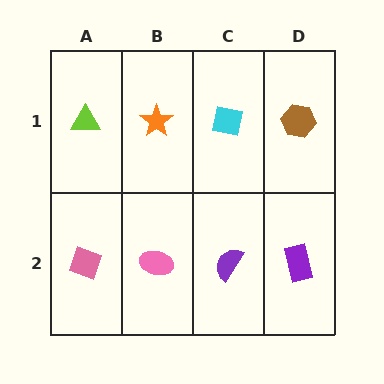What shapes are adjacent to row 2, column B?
An orange star (row 1, column B), a pink diamond (row 2, column A), a purple semicircle (row 2, column C).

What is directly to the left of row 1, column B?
A lime triangle.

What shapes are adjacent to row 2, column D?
A brown hexagon (row 1, column D), a purple semicircle (row 2, column C).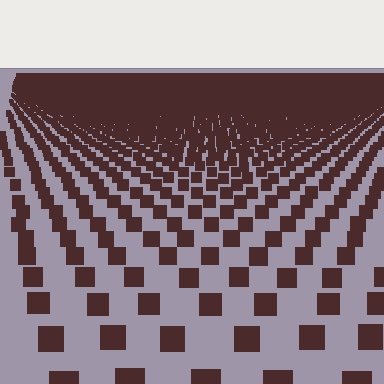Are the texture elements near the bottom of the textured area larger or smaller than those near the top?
Larger. Near the bottom, elements are closer to the viewer and appear at a bigger on-screen size.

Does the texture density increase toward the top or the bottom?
Density increases toward the top.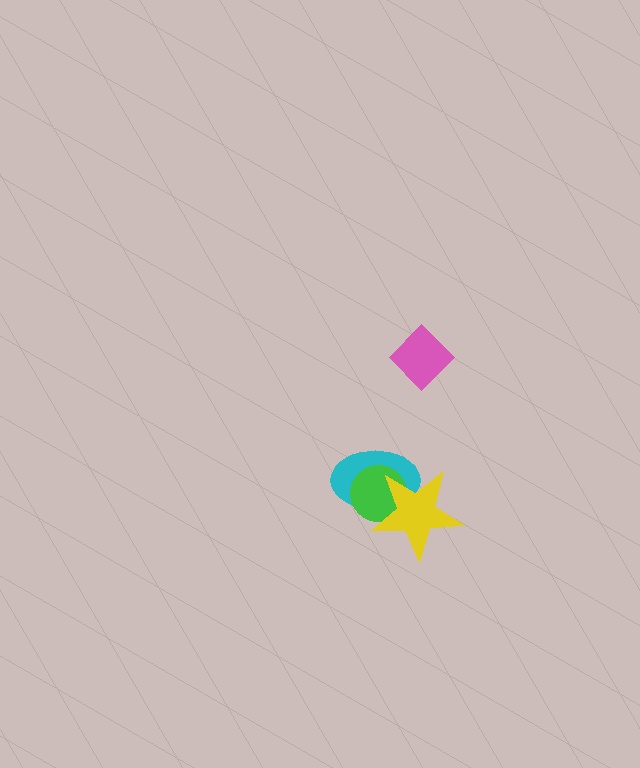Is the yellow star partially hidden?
No, no other shape covers it.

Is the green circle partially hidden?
Yes, it is partially covered by another shape.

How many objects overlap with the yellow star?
2 objects overlap with the yellow star.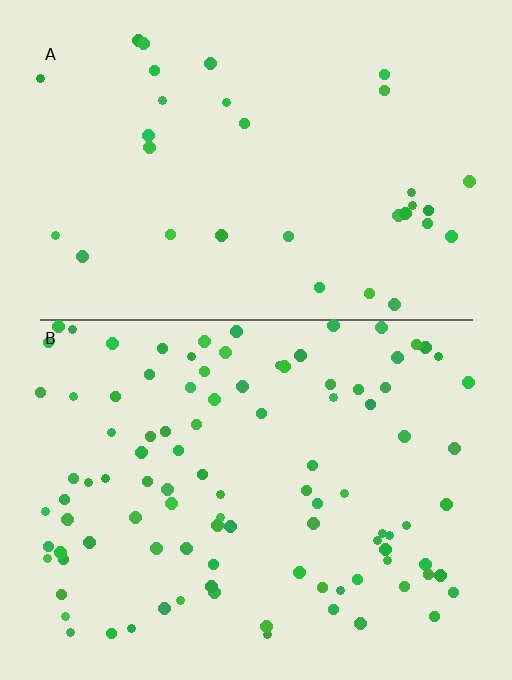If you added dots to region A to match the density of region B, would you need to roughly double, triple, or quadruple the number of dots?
Approximately triple.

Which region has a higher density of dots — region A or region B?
B (the bottom).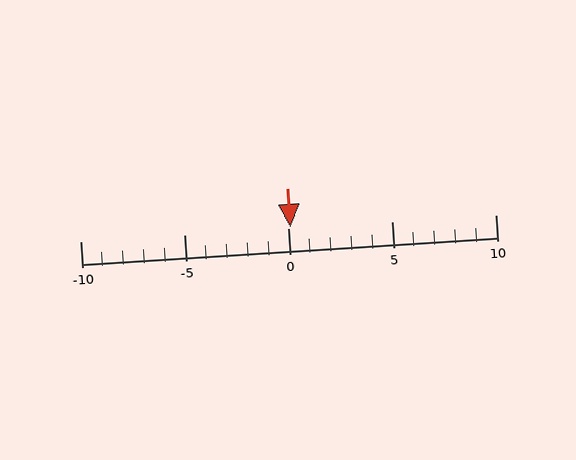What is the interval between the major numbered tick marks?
The major tick marks are spaced 5 units apart.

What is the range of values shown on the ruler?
The ruler shows values from -10 to 10.